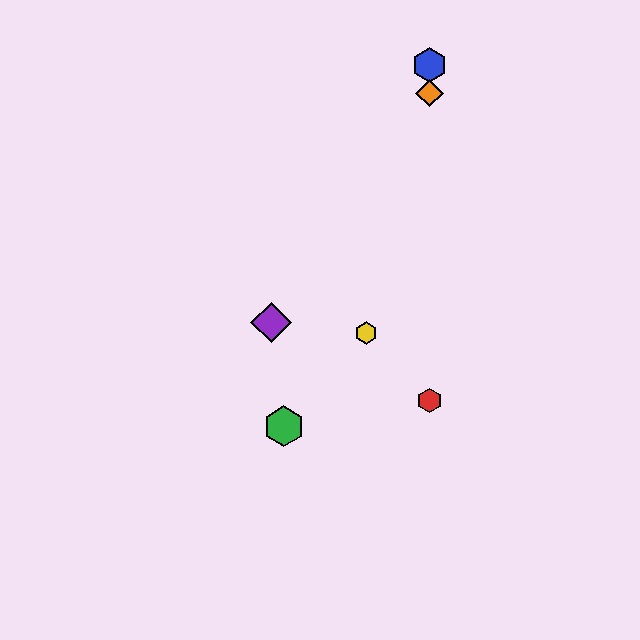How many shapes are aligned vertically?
3 shapes (the red hexagon, the blue hexagon, the orange diamond) are aligned vertically.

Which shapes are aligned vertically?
The red hexagon, the blue hexagon, the orange diamond are aligned vertically.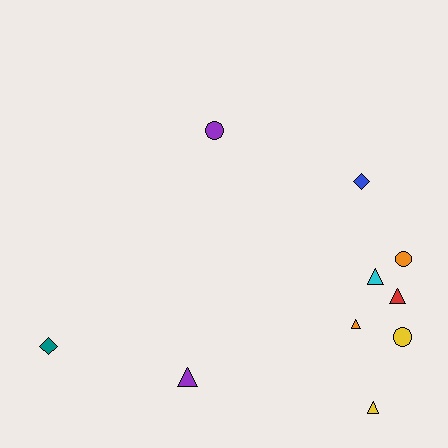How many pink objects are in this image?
There are no pink objects.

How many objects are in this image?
There are 10 objects.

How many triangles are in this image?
There are 5 triangles.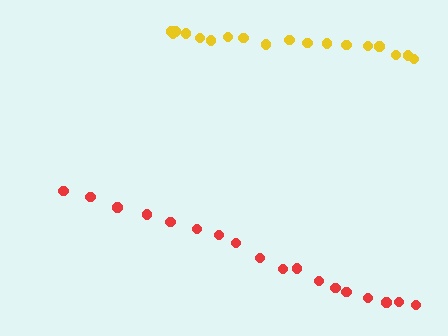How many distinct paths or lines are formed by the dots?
There are 2 distinct paths.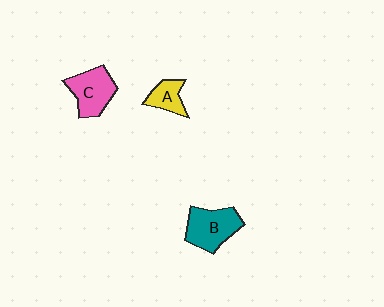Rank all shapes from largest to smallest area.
From largest to smallest: B (teal), C (pink), A (yellow).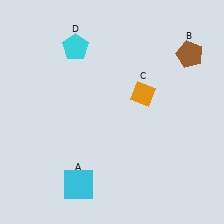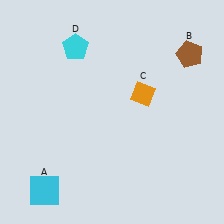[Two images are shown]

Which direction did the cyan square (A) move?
The cyan square (A) moved left.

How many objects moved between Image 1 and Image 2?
1 object moved between the two images.